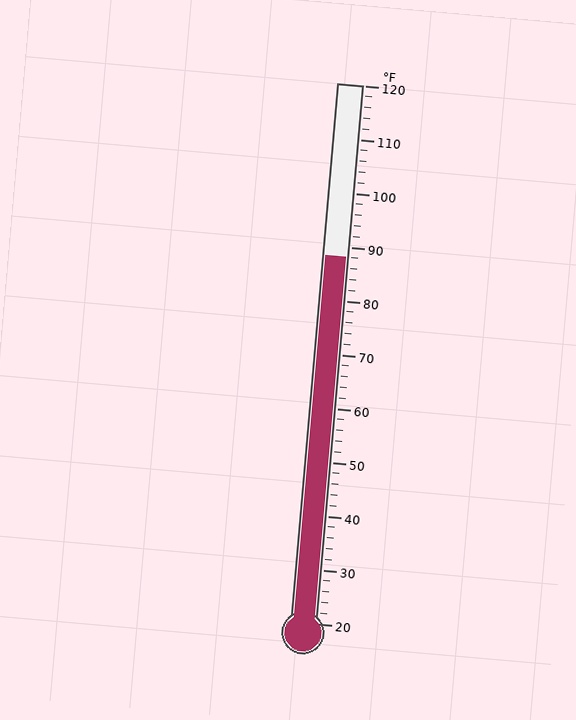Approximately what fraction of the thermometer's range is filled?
The thermometer is filled to approximately 70% of its range.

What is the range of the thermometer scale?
The thermometer scale ranges from 20°F to 120°F.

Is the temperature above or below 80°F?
The temperature is above 80°F.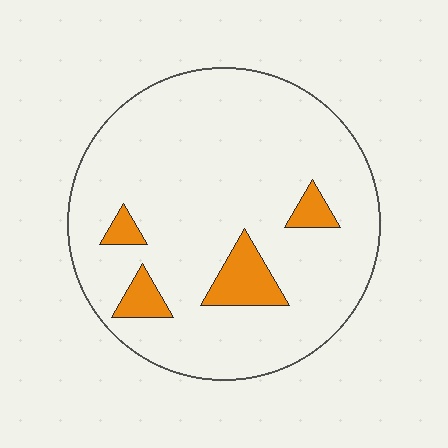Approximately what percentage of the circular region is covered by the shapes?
Approximately 10%.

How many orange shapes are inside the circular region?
4.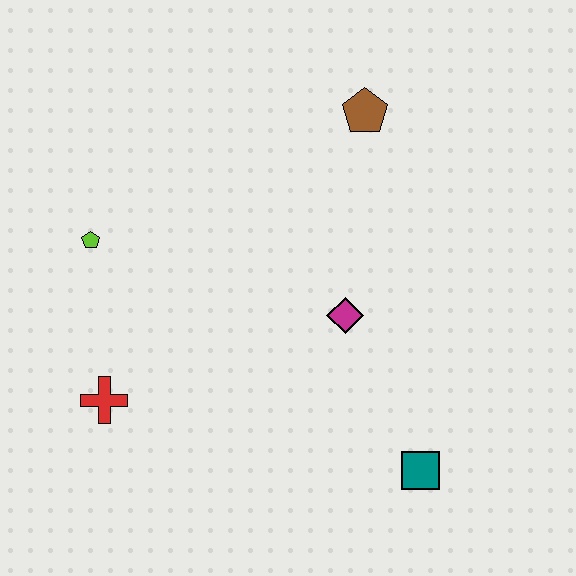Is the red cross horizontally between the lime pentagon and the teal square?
Yes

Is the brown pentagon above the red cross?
Yes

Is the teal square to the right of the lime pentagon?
Yes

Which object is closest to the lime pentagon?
The red cross is closest to the lime pentagon.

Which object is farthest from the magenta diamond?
The lime pentagon is farthest from the magenta diamond.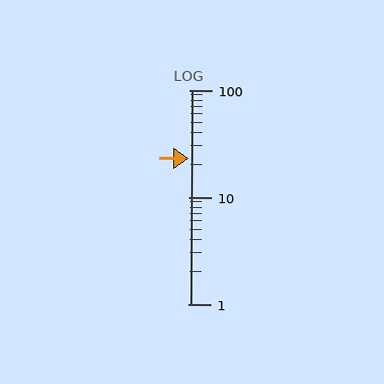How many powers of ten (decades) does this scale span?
The scale spans 2 decades, from 1 to 100.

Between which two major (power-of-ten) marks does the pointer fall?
The pointer is between 10 and 100.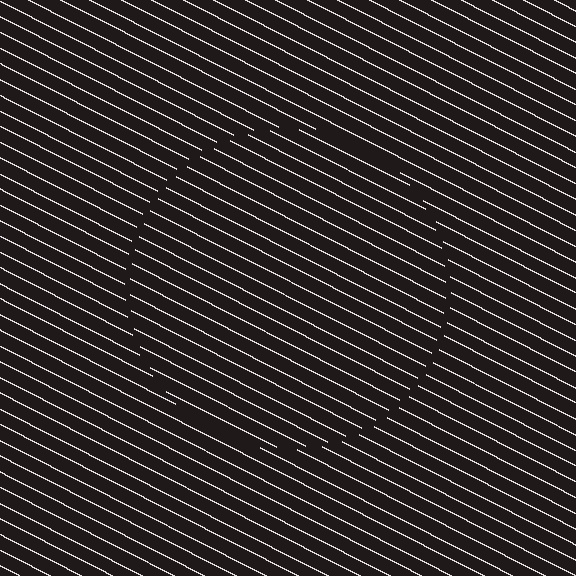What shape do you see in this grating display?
An illusory circle. The interior of the shape contains the same grating, shifted by half a period — the contour is defined by the phase discontinuity where line-ends from the inner and outer gratings abut.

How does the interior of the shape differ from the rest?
The interior of the shape contains the same grating, shifted by half a period — the contour is defined by the phase discontinuity where line-ends from the inner and outer gratings abut.